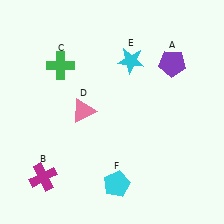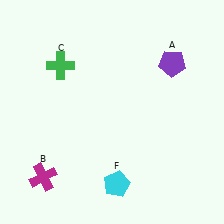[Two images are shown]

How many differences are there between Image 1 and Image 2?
There are 2 differences between the two images.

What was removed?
The cyan star (E), the pink triangle (D) were removed in Image 2.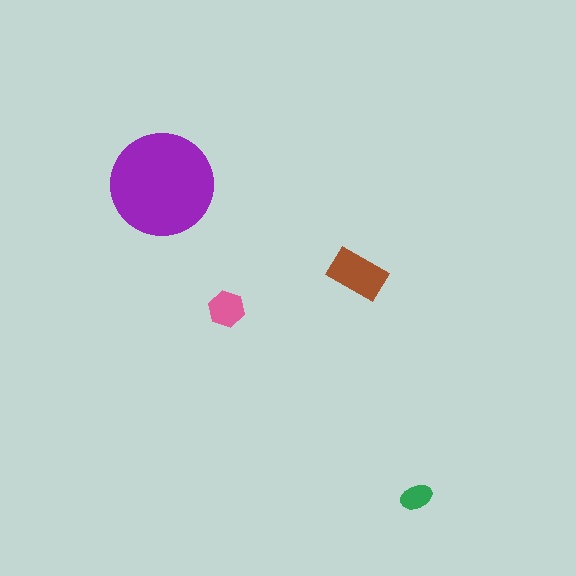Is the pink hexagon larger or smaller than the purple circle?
Smaller.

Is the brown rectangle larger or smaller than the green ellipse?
Larger.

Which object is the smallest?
The green ellipse.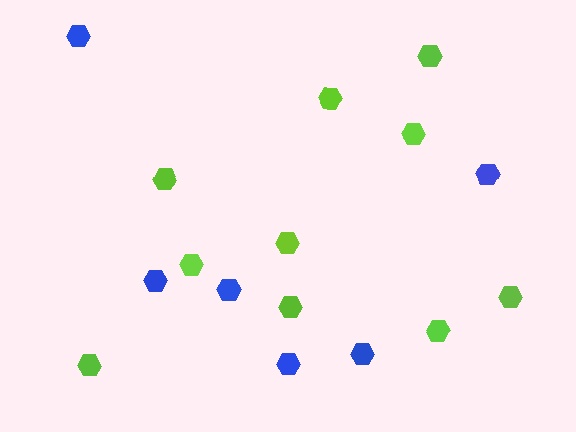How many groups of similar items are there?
There are 2 groups: one group of lime hexagons (10) and one group of blue hexagons (6).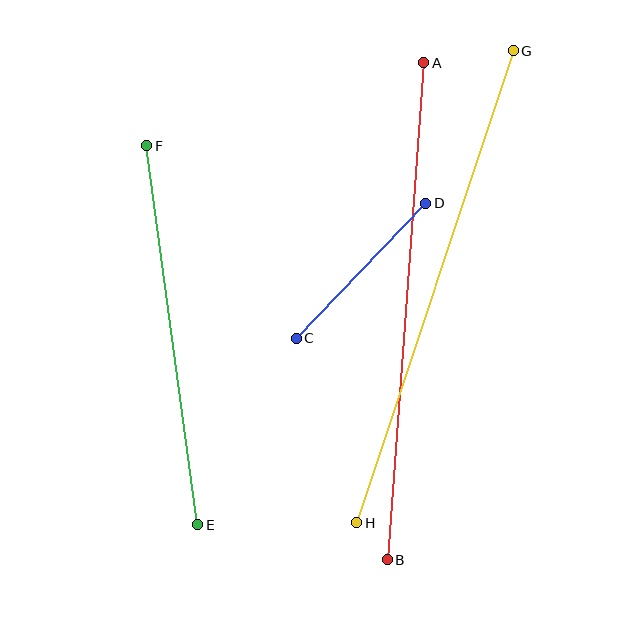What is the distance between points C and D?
The distance is approximately 187 pixels.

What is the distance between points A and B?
The distance is approximately 498 pixels.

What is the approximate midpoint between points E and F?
The midpoint is at approximately (172, 335) pixels.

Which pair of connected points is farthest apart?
Points A and B are farthest apart.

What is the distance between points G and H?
The distance is approximately 497 pixels.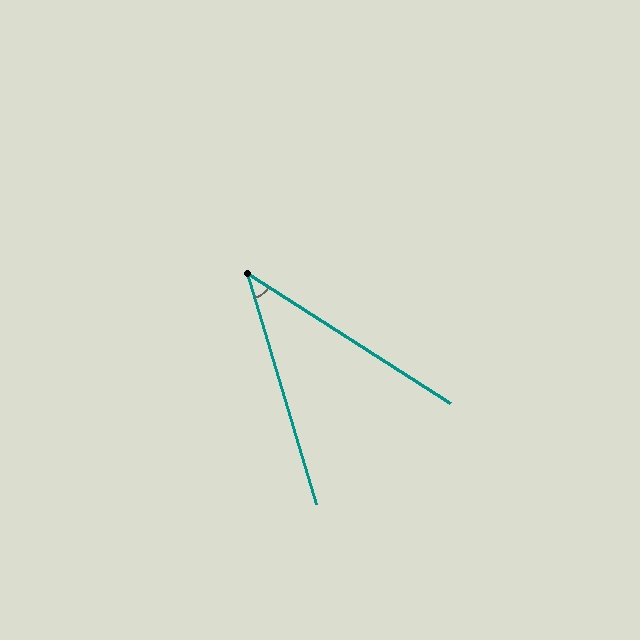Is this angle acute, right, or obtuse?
It is acute.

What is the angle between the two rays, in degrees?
Approximately 41 degrees.